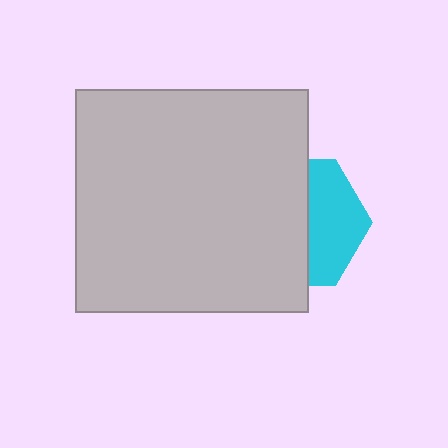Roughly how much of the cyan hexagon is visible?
A small part of it is visible (roughly 41%).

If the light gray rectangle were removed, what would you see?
You would see the complete cyan hexagon.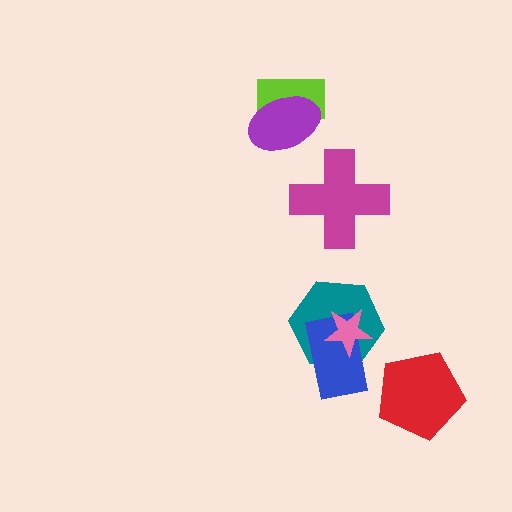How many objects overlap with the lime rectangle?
1 object overlaps with the lime rectangle.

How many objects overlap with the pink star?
2 objects overlap with the pink star.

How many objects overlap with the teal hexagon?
2 objects overlap with the teal hexagon.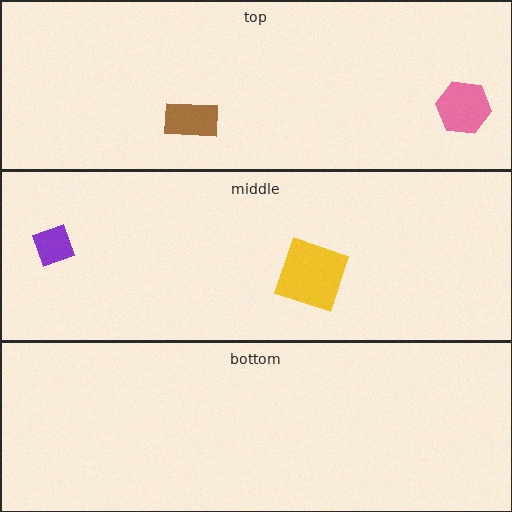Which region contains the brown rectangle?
The top region.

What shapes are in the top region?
The pink hexagon, the brown rectangle.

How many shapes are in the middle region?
2.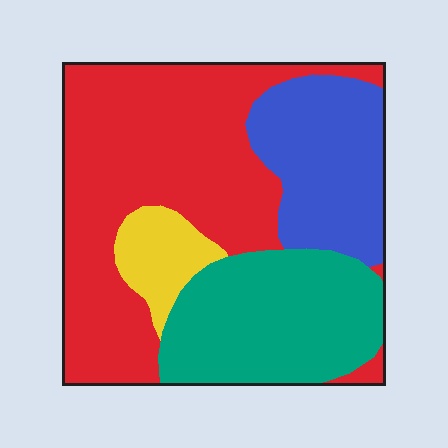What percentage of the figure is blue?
Blue covers about 20% of the figure.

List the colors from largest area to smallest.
From largest to smallest: red, teal, blue, yellow.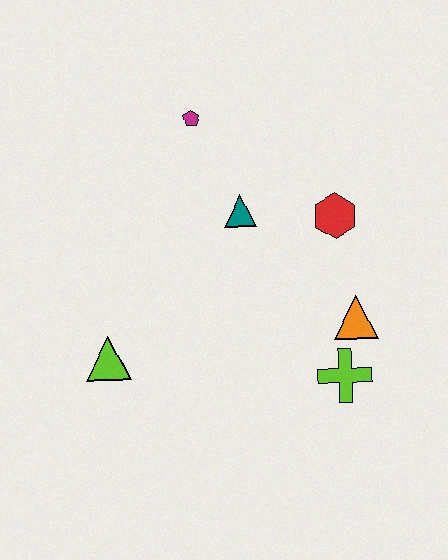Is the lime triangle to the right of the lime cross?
No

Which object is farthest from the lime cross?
The magenta pentagon is farthest from the lime cross.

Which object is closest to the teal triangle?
The red hexagon is closest to the teal triangle.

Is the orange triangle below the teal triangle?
Yes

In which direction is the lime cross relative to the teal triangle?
The lime cross is below the teal triangle.